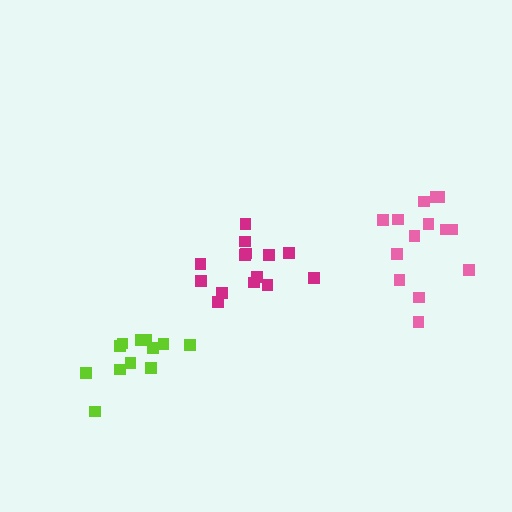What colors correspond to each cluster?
The clusters are colored: magenta, pink, lime.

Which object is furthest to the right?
The pink cluster is rightmost.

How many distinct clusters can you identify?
There are 3 distinct clusters.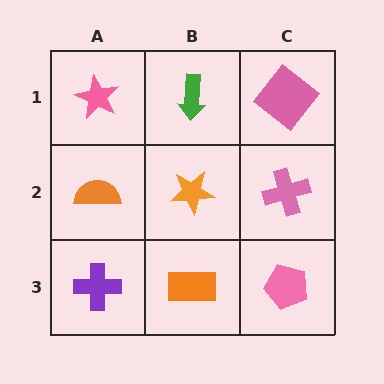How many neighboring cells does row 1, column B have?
3.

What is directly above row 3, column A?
An orange semicircle.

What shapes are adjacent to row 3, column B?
An orange star (row 2, column B), a purple cross (row 3, column A), a pink pentagon (row 3, column C).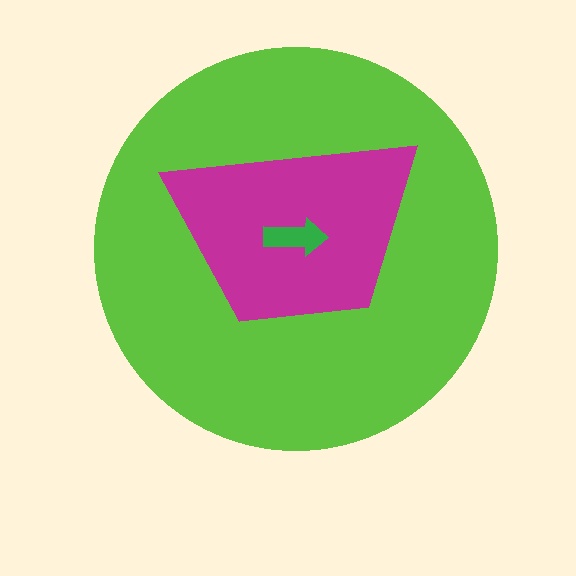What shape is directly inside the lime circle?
The magenta trapezoid.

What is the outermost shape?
The lime circle.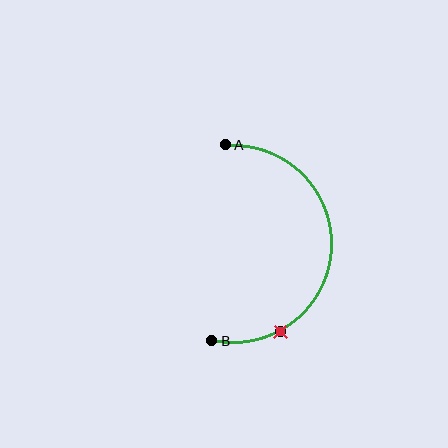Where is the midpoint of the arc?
The arc midpoint is the point on the curve farthest from the straight line joining A and B. It sits to the right of that line.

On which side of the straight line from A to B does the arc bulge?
The arc bulges to the right of the straight line connecting A and B.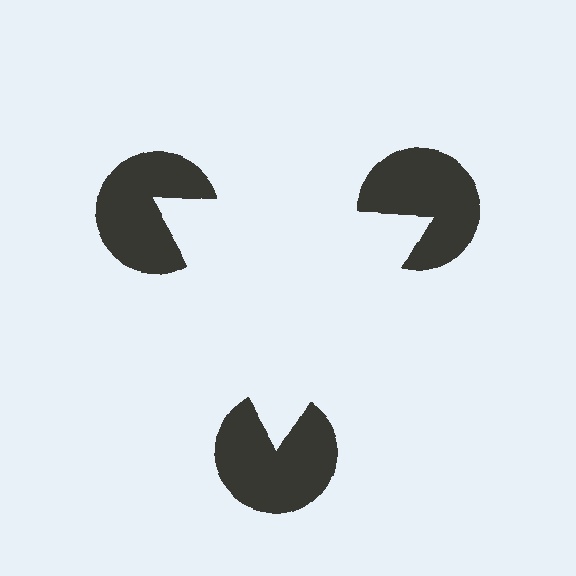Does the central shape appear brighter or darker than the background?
It typically appears slightly brighter than the background, even though no actual brightness change is drawn.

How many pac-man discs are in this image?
There are 3 — one at each vertex of the illusory triangle.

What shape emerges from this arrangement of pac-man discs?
An illusory triangle — its edges are inferred from the aligned wedge cuts in the pac-man discs, not physically drawn.